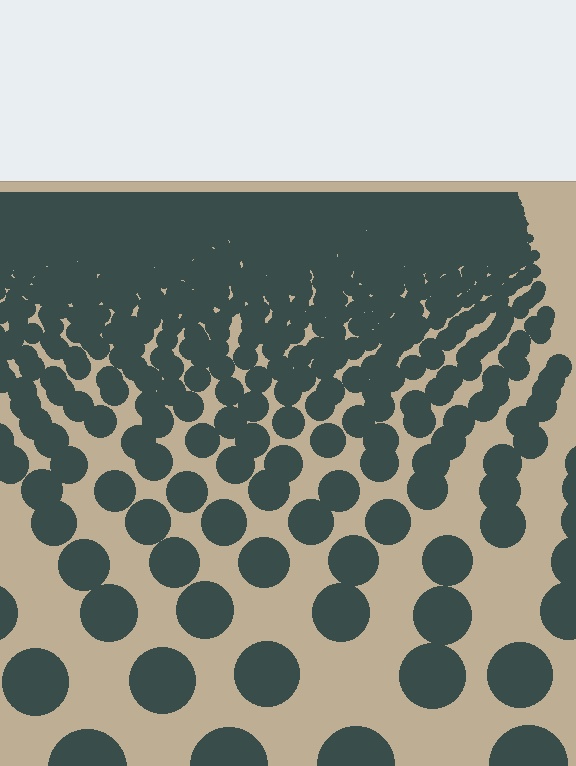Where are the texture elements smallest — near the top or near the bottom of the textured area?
Near the top.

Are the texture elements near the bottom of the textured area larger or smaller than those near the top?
Larger. Near the bottom, elements are closer to the viewer and appear at a bigger on-screen size.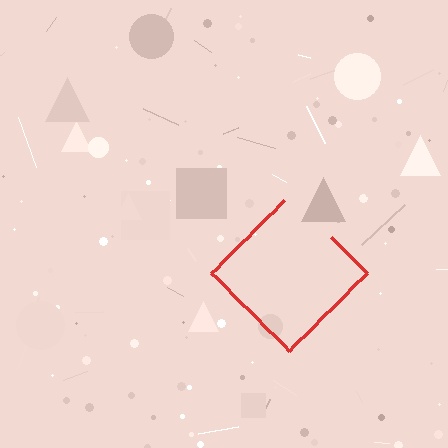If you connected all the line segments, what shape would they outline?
They would outline a diamond.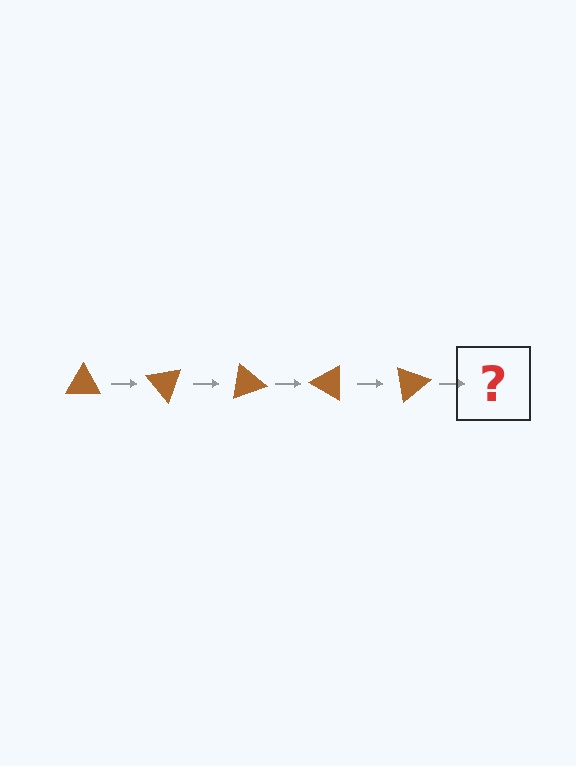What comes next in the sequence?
The next element should be a brown triangle rotated 250 degrees.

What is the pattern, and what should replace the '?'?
The pattern is that the triangle rotates 50 degrees each step. The '?' should be a brown triangle rotated 250 degrees.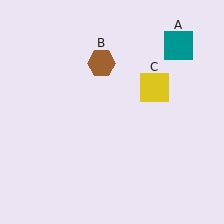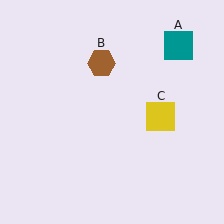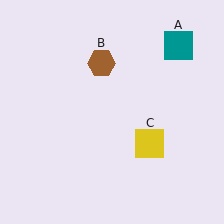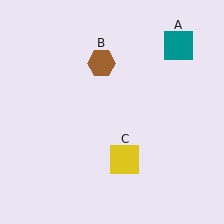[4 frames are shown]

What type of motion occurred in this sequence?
The yellow square (object C) rotated clockwise around the center of the scene.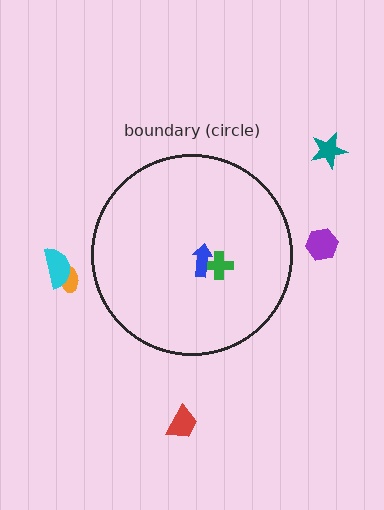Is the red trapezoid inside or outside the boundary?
Outside.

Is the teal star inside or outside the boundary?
Outside.